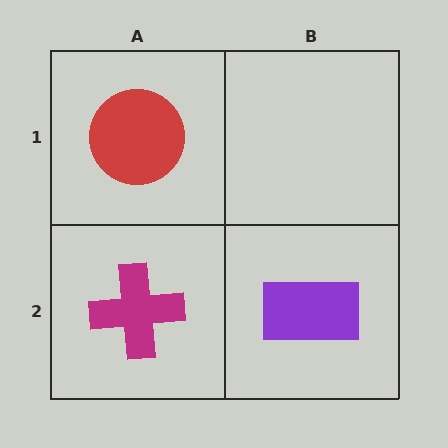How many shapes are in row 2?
2 shapes.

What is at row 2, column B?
A purple rectangle.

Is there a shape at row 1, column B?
No, that cell is empty.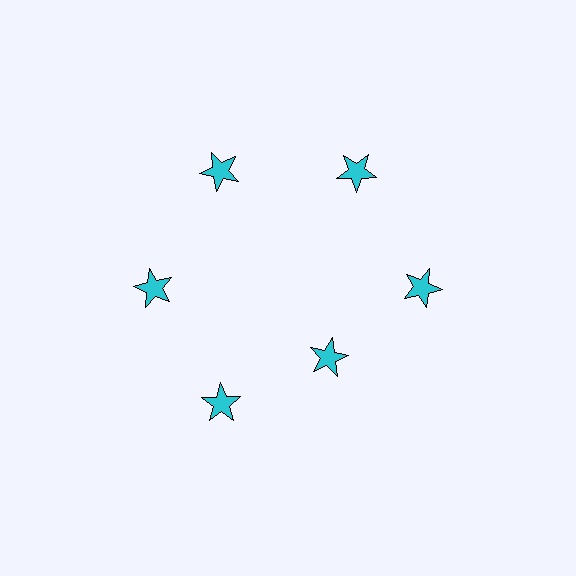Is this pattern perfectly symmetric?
No. The 6 cyan stars are arranged in a ring, but one element near the 5 o'clock position is pulled inward toward the center, breaking the 6-fold rotational symmetry.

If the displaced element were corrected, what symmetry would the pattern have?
It would have 6-fold rotational symmetry — the pattern would map onto itself every 60 degrees.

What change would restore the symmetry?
The symmetry would be restored by moving it outward, back onto the ring so that all 6 stars sit at equal angles and equal distance from the center.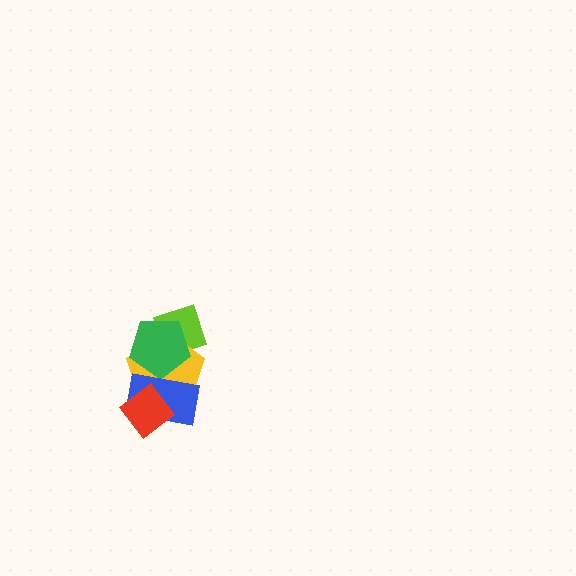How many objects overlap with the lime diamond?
2 objects overlap with the lime diamond.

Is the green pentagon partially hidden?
Yes, it is partially covered by another shape.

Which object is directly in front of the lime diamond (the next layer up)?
The yellow pentagon is directly in front of the lime diamond.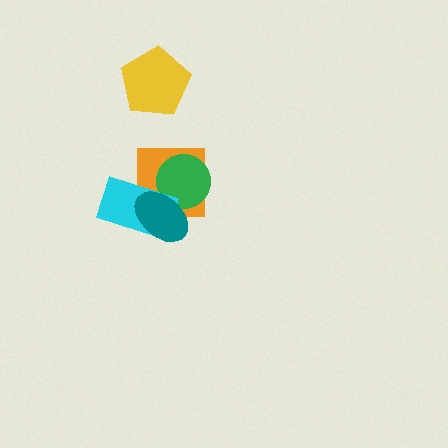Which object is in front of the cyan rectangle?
The teal ellipse is in front of the cyan rectangle.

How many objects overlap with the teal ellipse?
3 objects overlap with the teal ellipse.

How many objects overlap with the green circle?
3 objects overlap with the green circle.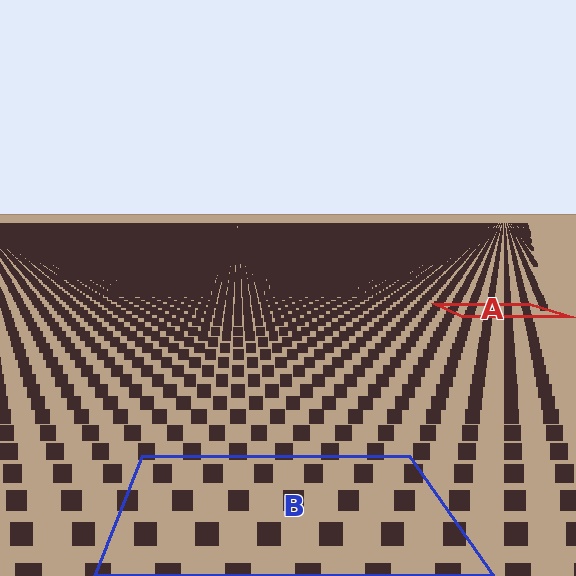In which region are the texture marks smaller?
The texture marks are smaller in region A, because it is farther away.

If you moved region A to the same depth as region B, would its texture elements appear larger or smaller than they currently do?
They would appear larger. At a closer depth, the same texture elements are projected at a bigger on-screen size.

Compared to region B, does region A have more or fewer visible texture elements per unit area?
Region A has more texture elements per unit area — they are packed more densely because it is farther away.